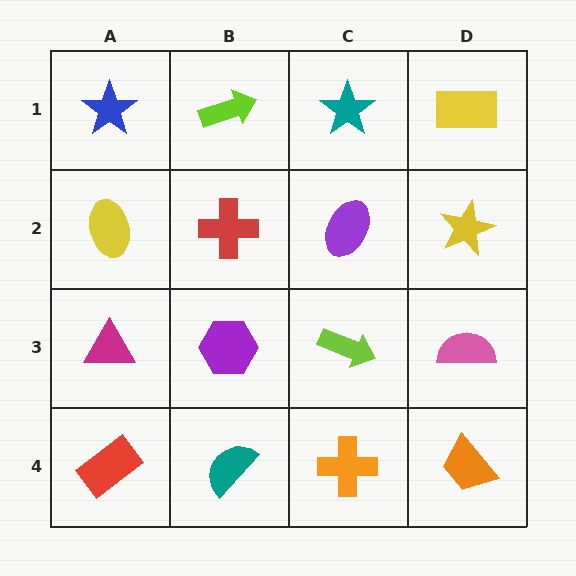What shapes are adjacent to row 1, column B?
A red cross (row 2, column B), a blue star (row 1, column A), a teal star (row 1, column C).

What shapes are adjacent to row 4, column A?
A magenta triangle (row 3, column A), a teal semicircle (row 4, column B).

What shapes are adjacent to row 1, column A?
A yellow ellipse (row 2, column A), a lime arrow (row 1, column B).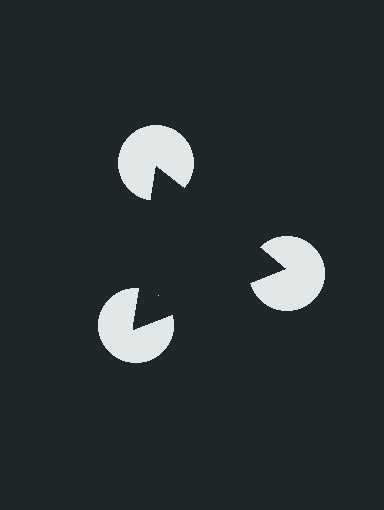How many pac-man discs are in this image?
There are 3 — one at each vertex of the illusory triangle.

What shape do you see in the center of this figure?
An illusory triangle — its edges are inferred from the aligned wedge cuts in the pac-man discs, not physically drawn.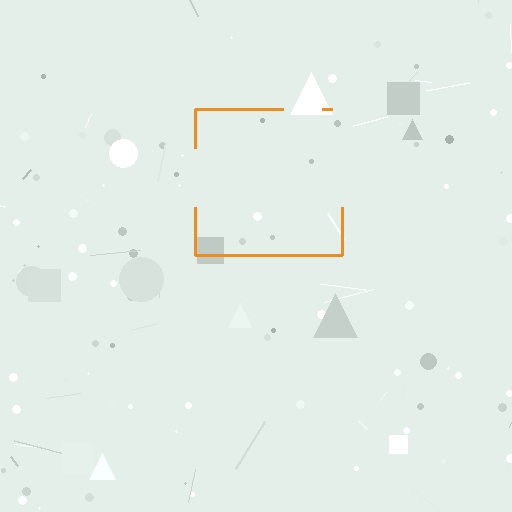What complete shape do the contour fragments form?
The contour fragments form a square.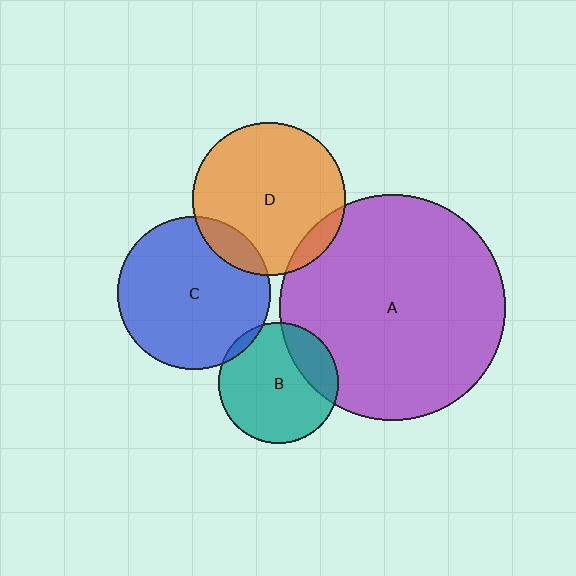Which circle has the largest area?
Circle A (purple).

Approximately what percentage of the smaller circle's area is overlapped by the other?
Approximately 10%.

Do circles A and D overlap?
Yes.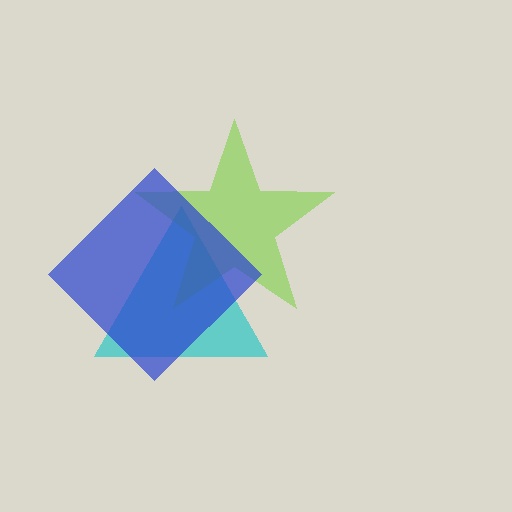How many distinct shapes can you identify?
There are 3 distinct shapes: a cyan triangle, a lime star, a blue diamond.